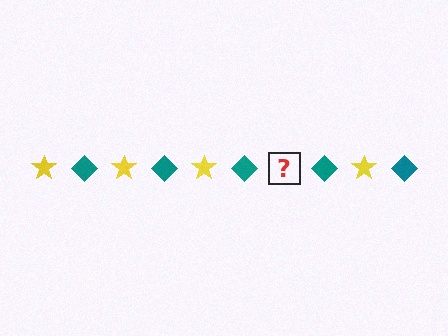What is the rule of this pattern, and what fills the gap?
The rule is that the pattern alternates between yellow star and teal diamond. The gap should be filled with a yellow star.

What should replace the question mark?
The question mark should be replaced with a yellow star.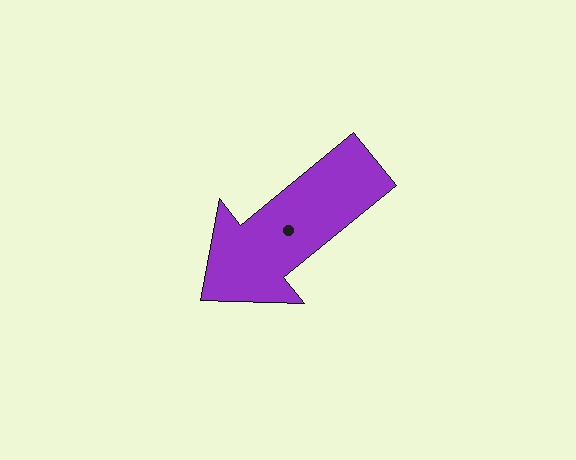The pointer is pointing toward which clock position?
Roughly 8 o'clock.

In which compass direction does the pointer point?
Southwest.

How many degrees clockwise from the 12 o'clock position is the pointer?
Approximately 231 degrees.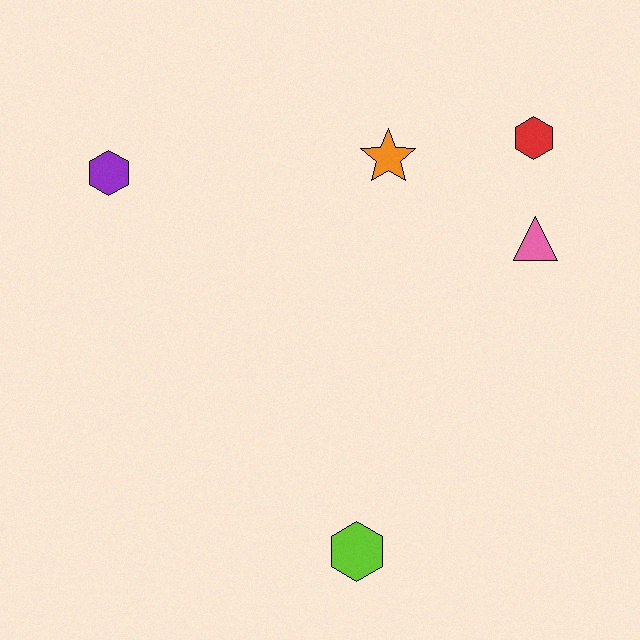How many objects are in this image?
There are 5 objects.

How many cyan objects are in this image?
There are no cyan objects.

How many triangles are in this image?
There is 1 triangle.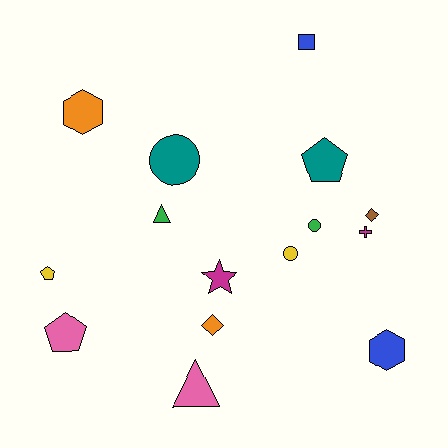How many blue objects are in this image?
There are 2 blue objects.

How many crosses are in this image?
There is 1 cross.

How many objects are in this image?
There are 15 objects.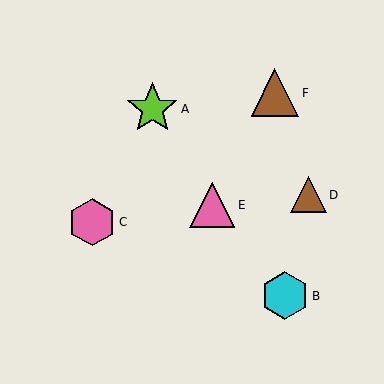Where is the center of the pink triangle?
The center of the pink triangle is at (212, 205).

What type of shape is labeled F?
Shape F is a brown triangle.